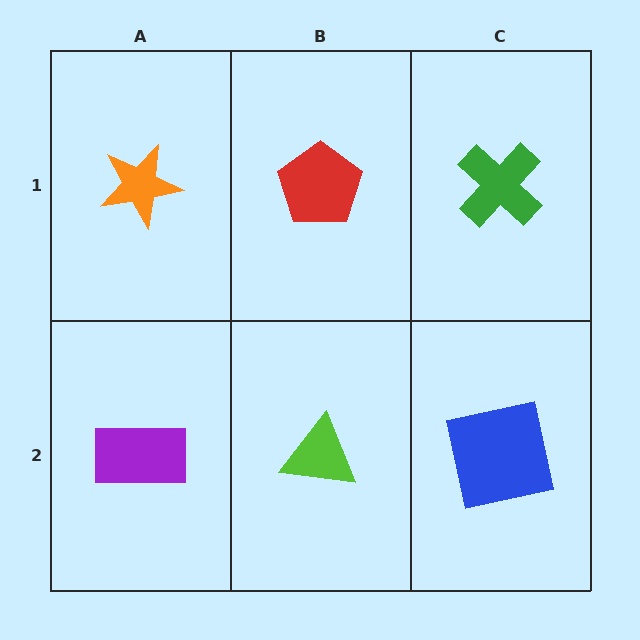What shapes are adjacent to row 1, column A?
A purple rectangle (row 2, column A), a red pentagon (row 1, column B).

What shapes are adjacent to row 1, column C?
A blue square (row 2, column C), a red pentagon (row 1, column B).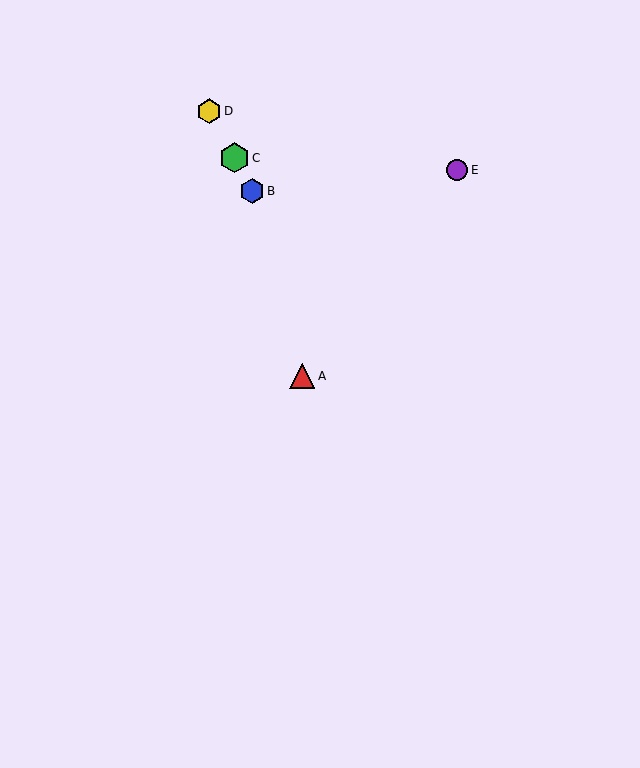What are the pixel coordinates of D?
Object D is at (209, 111).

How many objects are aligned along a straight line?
3 objects (B, C, D) are aligned along a straight line.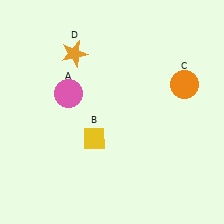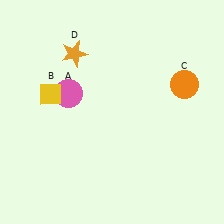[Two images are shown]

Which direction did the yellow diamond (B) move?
The yellow diamond (B) moved up.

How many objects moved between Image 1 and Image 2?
1 object moved between the two images.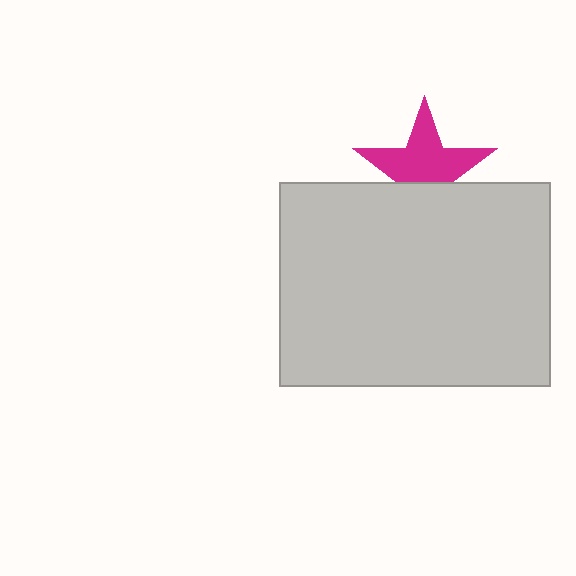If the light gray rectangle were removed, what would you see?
You would see the complete magenta star.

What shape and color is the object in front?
The object in front is a light gray rectangle.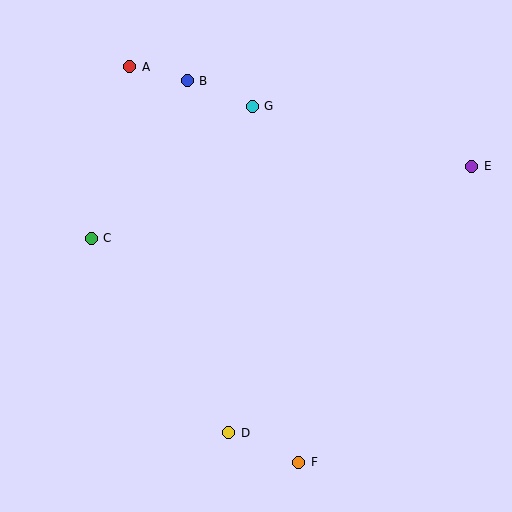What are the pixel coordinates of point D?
Point D is at (228, 433).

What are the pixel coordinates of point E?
Point E is at (472, 166).